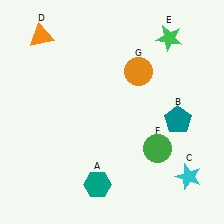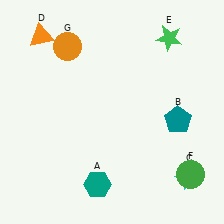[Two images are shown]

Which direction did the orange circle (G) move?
The orange circle (G) moved left.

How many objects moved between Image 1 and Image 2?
2 objects moved between the two images.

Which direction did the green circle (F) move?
The green circle (F) moved right.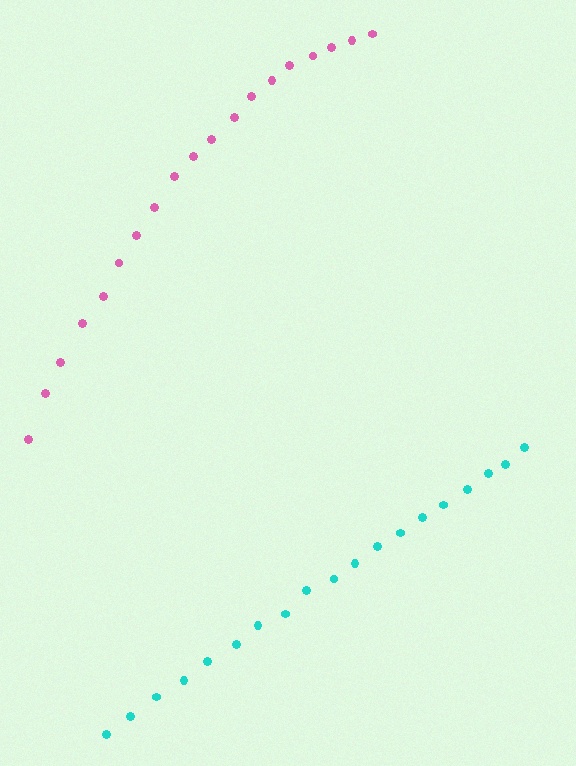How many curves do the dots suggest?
There are 2 distinct paths.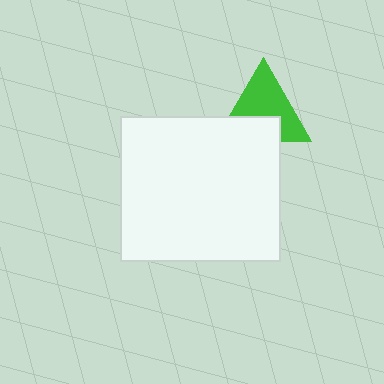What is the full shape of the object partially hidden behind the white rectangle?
The partially hidden object is a green triangle.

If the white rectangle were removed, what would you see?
You would see the complete green triangle.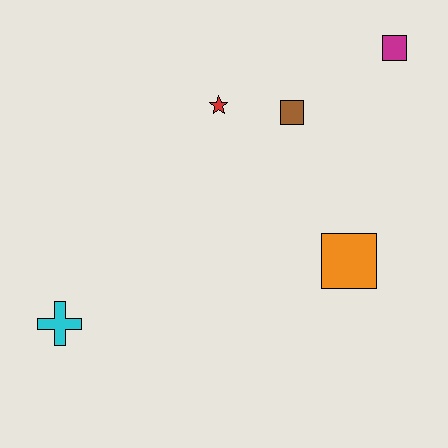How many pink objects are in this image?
There are no pink objects.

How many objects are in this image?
There are 5 objects.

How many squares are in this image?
There are 3 squares.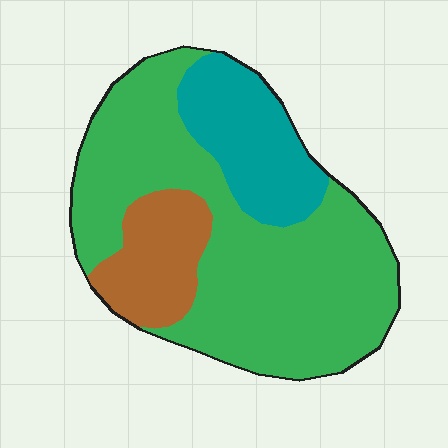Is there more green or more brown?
Green.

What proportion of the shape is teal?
Teal takes up less than a quarter of the shape.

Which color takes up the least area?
Brown, at roughly 15%.